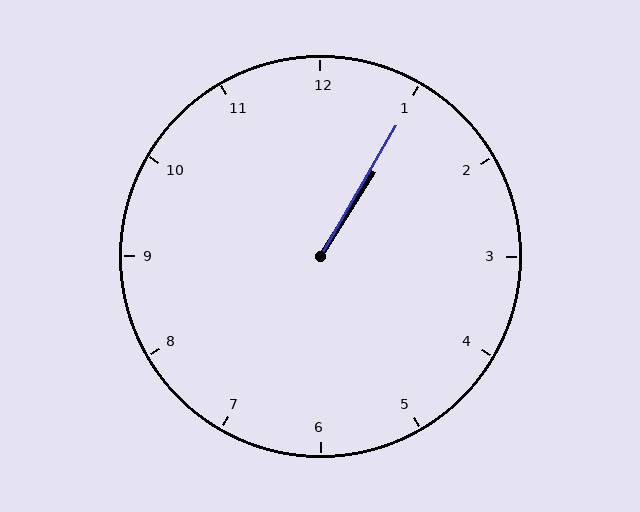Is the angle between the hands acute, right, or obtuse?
It is acute.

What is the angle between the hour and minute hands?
Approximately 2 degrees.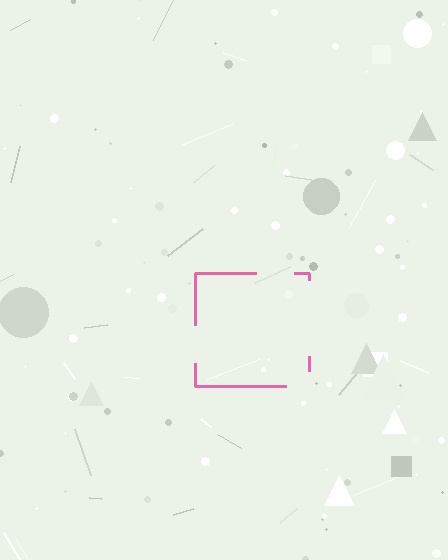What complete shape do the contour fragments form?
The contour fragments form a square.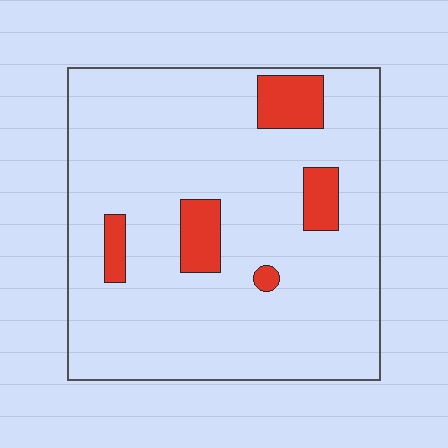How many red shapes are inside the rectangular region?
5.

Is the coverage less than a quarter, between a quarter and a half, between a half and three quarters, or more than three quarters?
Less than a quarter.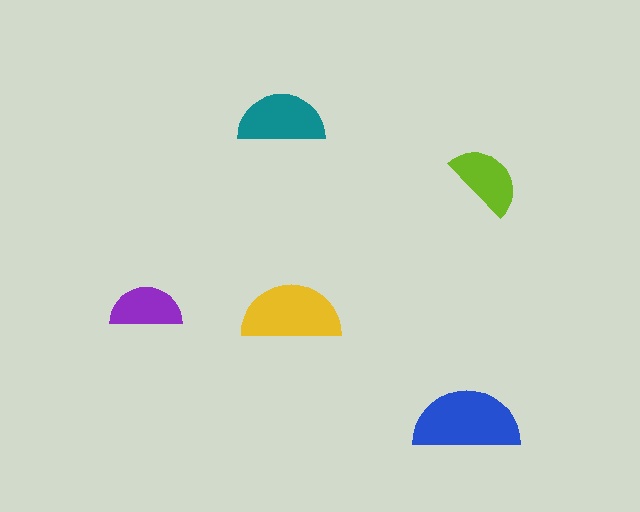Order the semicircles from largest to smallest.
the blue one, the yellow one, the teal one, the lime one, the purple one.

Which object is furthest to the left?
The purple semicircle is leftmost.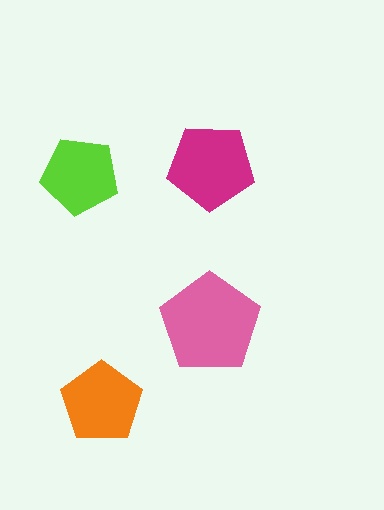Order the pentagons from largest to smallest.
the pink one, the magenta one, the orange one, the lime one.